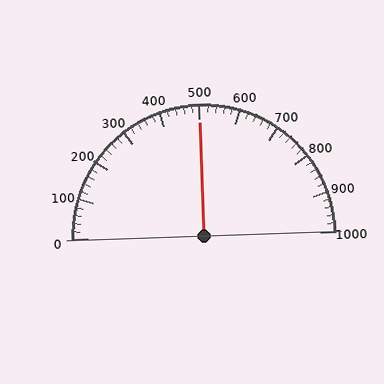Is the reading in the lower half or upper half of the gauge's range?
The reading is in the upper half of the range (0 to 1000).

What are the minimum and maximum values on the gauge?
The gauge ranges from 0 to 1000.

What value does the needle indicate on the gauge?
The needle indicates approximately 500.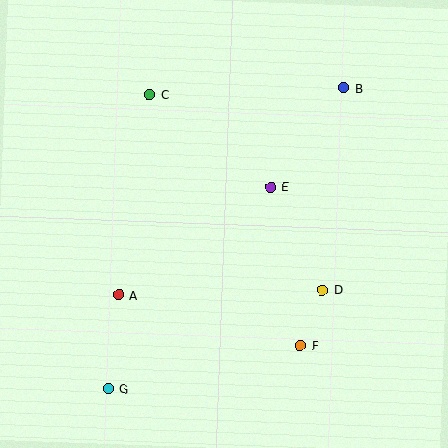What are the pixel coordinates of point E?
Point E is at (270, 187).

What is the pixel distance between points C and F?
The distance between C and F is 293 pixels.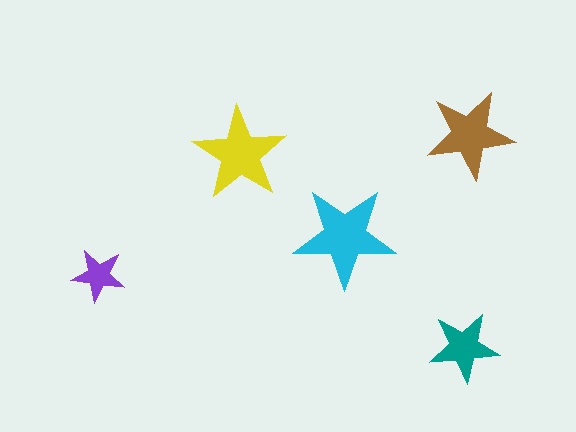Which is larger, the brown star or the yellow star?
The yellow one.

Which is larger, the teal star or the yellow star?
The yellow one.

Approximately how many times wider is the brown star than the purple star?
About 1.5 times wider.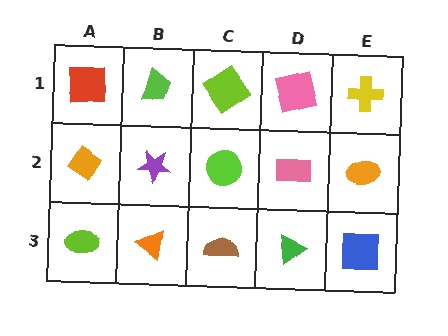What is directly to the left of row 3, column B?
A lime ellipse.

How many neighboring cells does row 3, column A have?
2.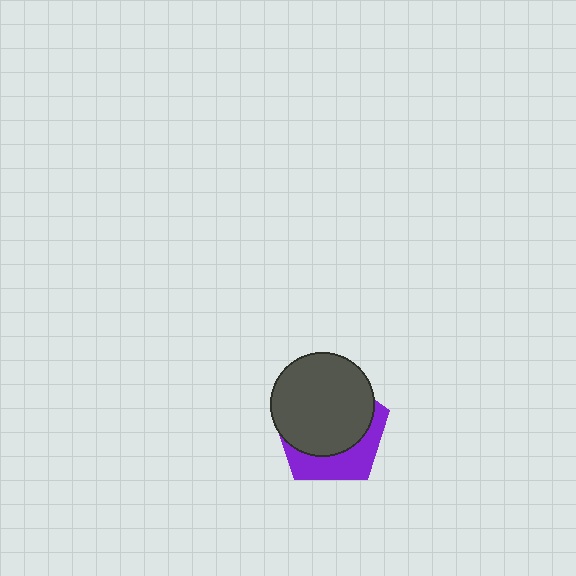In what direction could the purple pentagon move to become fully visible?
The purple pentagon could move toward the lower-right. That would shift it out from behind the dark gray circle entirely.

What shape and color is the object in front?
The object in front is a dark gray circle.